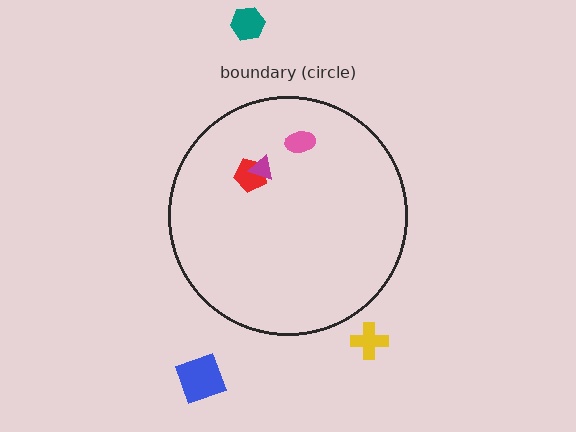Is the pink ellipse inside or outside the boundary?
Inside.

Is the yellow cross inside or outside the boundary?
Outside.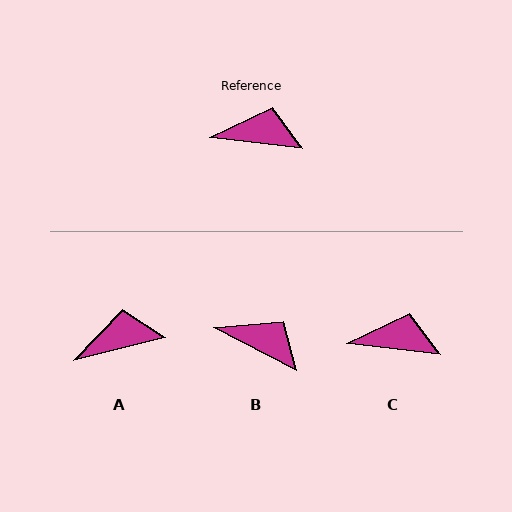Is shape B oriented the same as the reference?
No, it is off by about 21 degrees.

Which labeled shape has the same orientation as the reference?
C.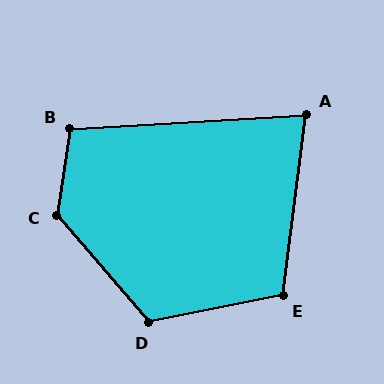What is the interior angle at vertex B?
Approximately 102 degrees (obtuse).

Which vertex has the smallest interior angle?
A, at approximately 79 degrees.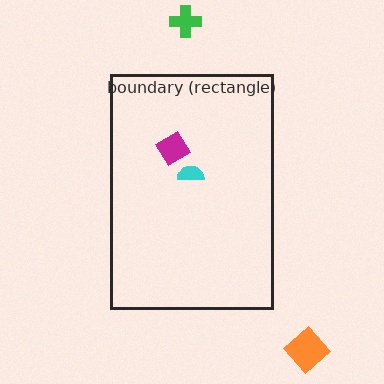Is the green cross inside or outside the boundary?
Outside.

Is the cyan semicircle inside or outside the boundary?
Inside.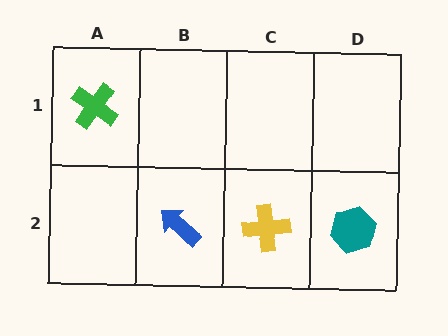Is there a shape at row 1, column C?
No, that cell is empty.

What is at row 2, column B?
A blue arrow.